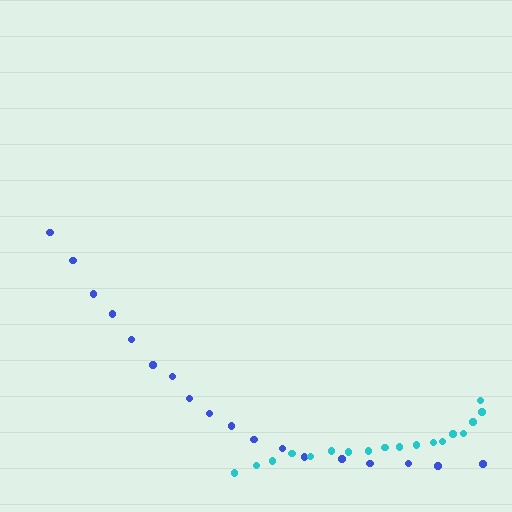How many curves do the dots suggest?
There are 2 distinct paths.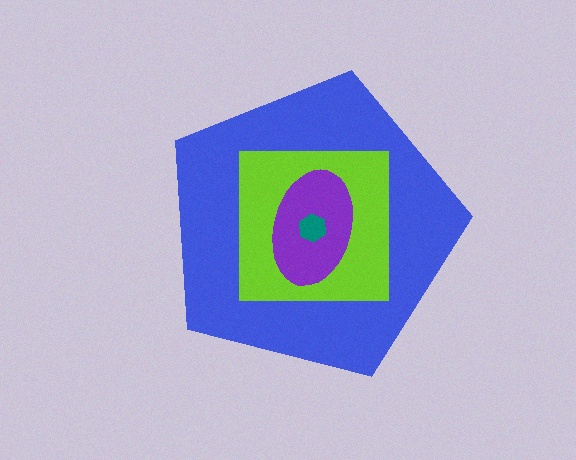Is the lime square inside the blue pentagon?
Yes.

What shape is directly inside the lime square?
The purple ellipse.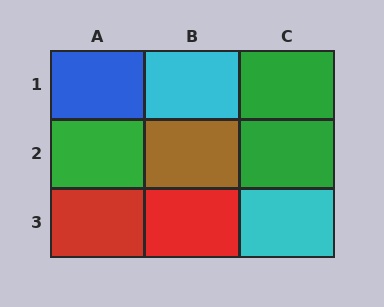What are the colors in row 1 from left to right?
Blue, cyan, green.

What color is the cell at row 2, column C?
Green.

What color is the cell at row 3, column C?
Cyan.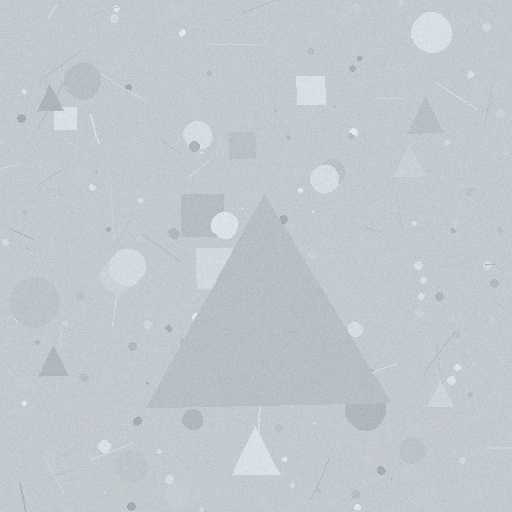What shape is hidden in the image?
A triangle is hidden in the image.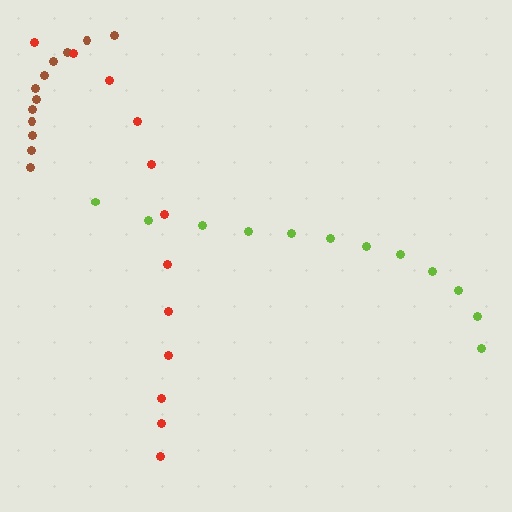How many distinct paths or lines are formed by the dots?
There are 3 distinct paths.